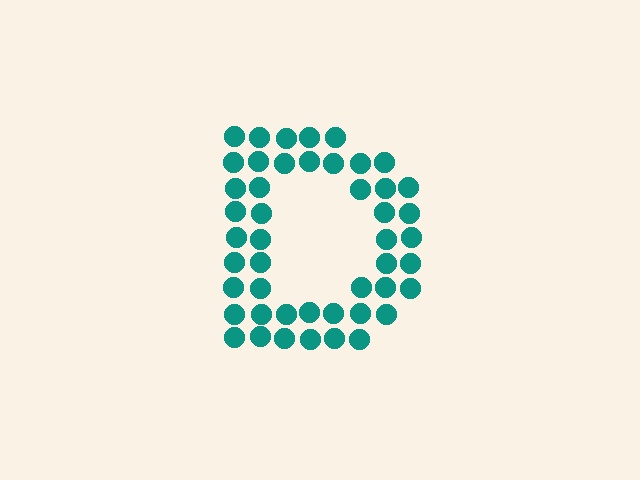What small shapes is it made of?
It is made of small circles.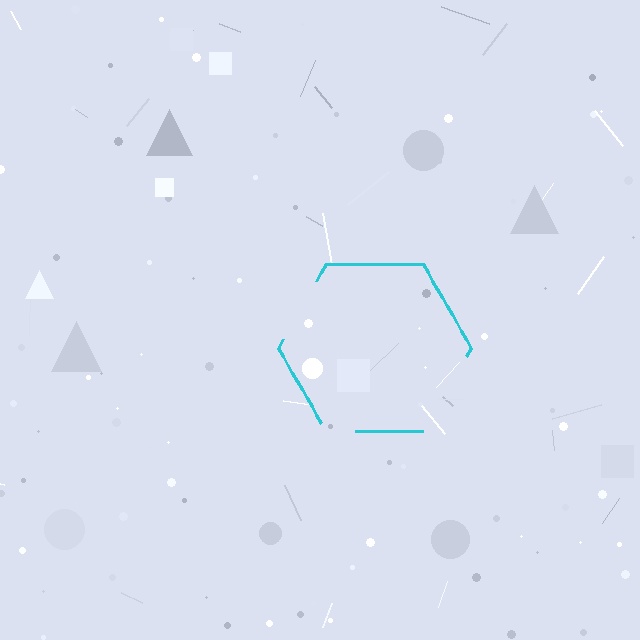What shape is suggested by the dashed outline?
The dashed outline suggests a hexagon.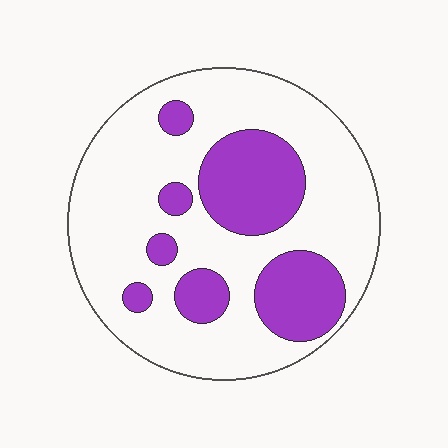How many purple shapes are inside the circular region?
7.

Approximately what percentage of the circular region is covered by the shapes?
Approximately 30%.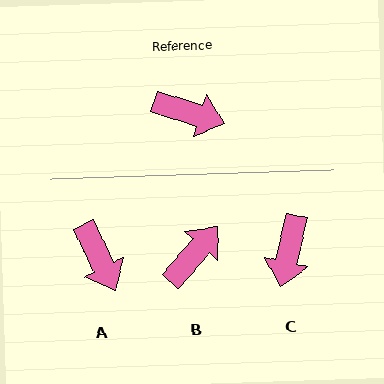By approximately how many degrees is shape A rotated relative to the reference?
Approximately 47 degrees clockwise.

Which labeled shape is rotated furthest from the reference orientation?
C, about 86 degrees away.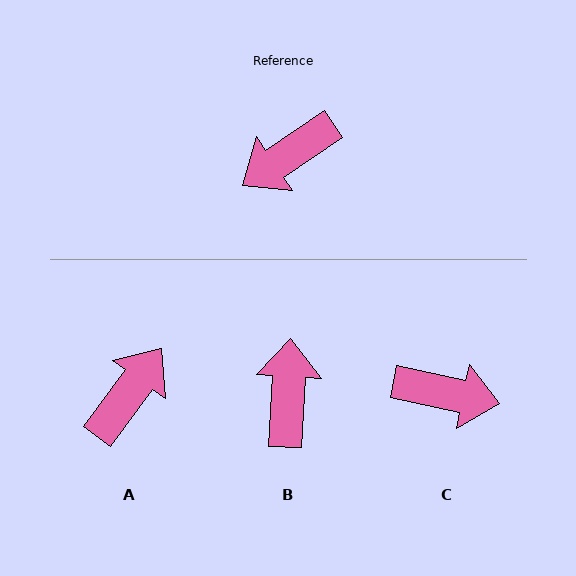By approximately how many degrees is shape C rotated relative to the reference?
Approximately 134 degrees counter-clockwise.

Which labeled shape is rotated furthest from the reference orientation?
A, about 160 degrees away.